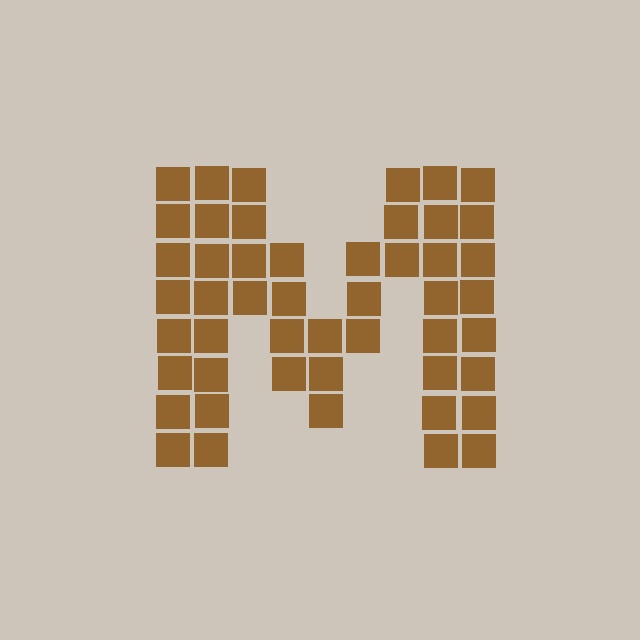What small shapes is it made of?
It is made of small squares.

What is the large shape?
The large shape is the letter M.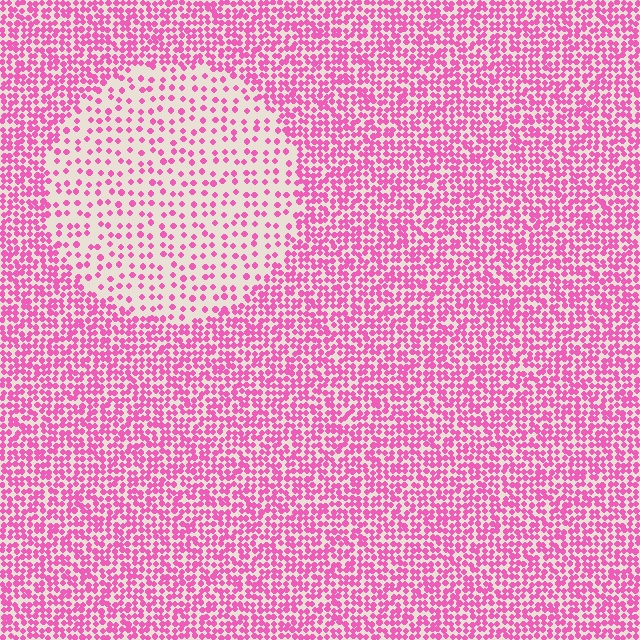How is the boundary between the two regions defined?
The boundary is defined by a change in element density (approximately 2.5x ratio). All elements are the same color, size, and shape.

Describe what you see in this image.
The image contains small pink elements arranged at two different densities. A circle-shaped region is visible where the elements are less densely packed than the surrounding area.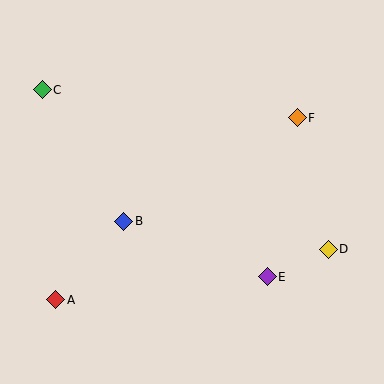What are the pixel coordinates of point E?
Point E is at (267, 277).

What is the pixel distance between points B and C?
The distance between B and C is 155 pixels.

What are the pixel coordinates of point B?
Point B is at (124, 221).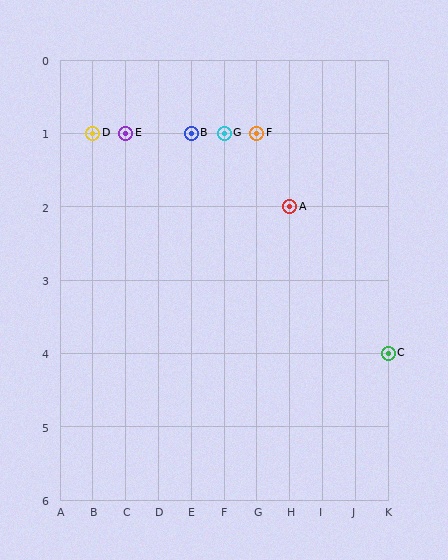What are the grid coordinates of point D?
Point D is at grid coordinates (B, 1).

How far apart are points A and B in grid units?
Points A and B are 3 columns and 1 row apart (about 3.2 grid units diagonally).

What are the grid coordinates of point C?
Point C is at grid coordinates (K, 4).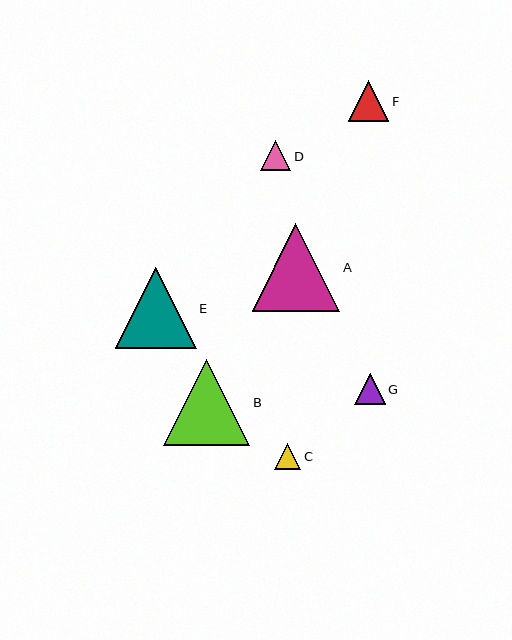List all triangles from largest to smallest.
From largest to smallest: A, B, E, F, G, D, C.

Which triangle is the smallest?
Triangle C is the smallest with a size of approximately 26 pixels.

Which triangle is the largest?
Triangle A is the largest with a size of approximately 88 pixels.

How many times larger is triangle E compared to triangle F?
Triangle E is approximately 2.0 times the size of triangle F.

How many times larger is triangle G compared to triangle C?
Triangle G is approximately 1.2 times the size of triangle C.